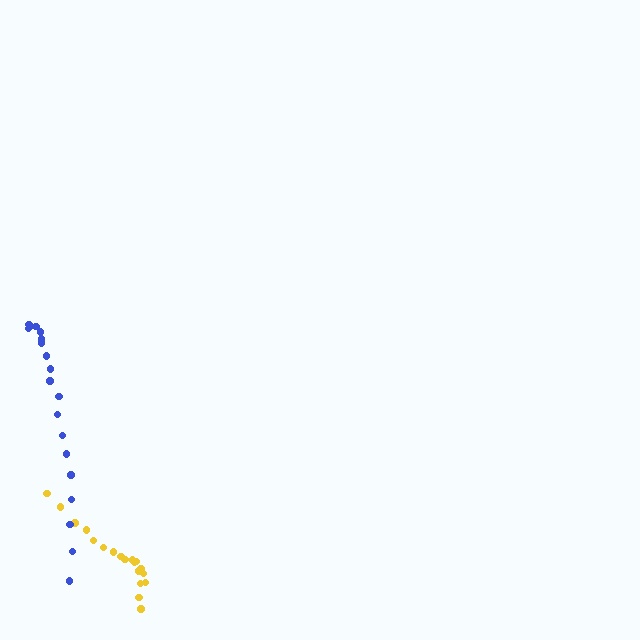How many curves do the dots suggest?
There are 2 distinct paths.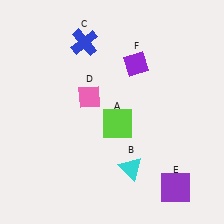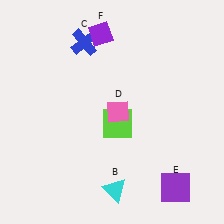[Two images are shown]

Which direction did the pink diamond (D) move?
The pink diamond (D) moved right.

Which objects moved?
The objects that moved are: the cyan triangle (B), the pink diamond (D), the purple diamond (F).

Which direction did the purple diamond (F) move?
The purple diamond (F) moved left.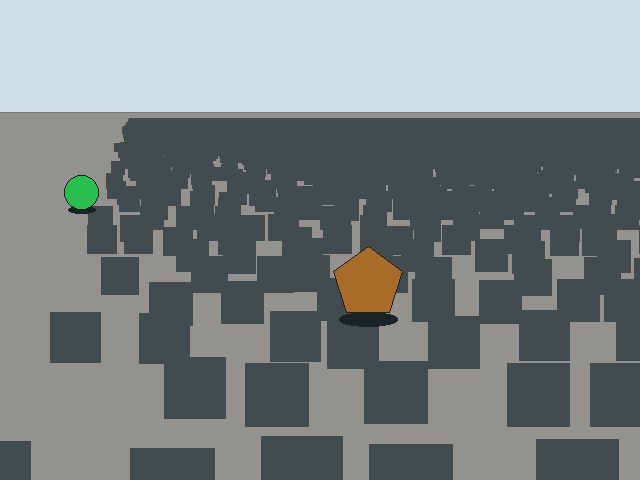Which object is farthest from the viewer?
The green circle is farthest from the viewer. It appears smaller and the ground texture around it is denser.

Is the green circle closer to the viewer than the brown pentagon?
No. The brown pentagon is closer — you can tell from the texture gradient: the ground texture is coarser near it.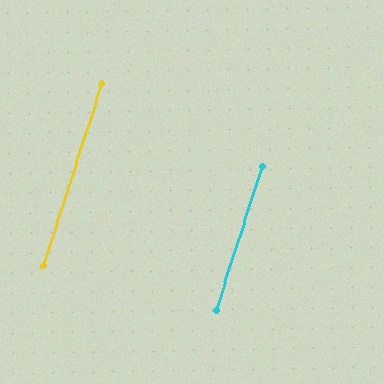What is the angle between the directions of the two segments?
Approximately 0 degrees.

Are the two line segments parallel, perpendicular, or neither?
Parallel — their directions differ by only 0.4°.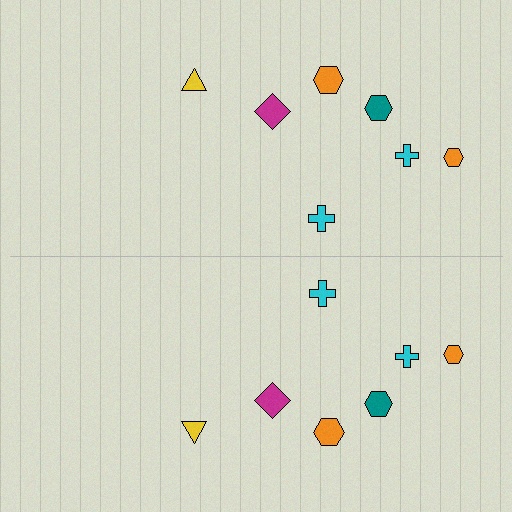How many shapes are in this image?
There are 14 shapes in this image.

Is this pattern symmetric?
Yes, this pattern has bilateral (reflection) symmetry.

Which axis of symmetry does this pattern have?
The pattern has a horizontal axis of symmetry running through the center of the image.